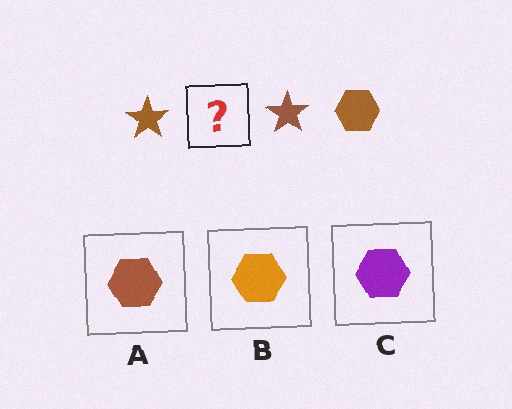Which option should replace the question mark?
Option A.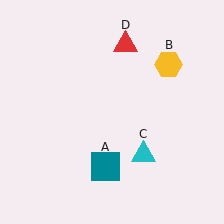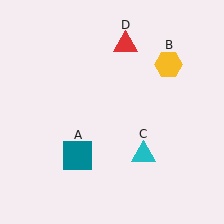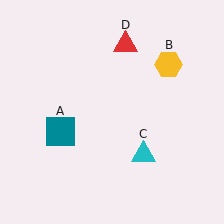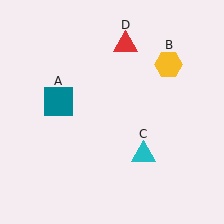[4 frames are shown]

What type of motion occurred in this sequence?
The teal square (object A) rotated clockwise around the center of the scene.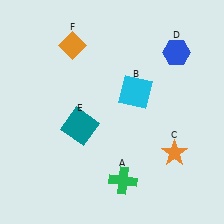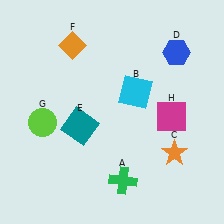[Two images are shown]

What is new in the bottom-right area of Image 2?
A magenta square (H) was added in the bottom-right area of Image 2.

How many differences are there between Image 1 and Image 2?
There are 2 differences between the two images.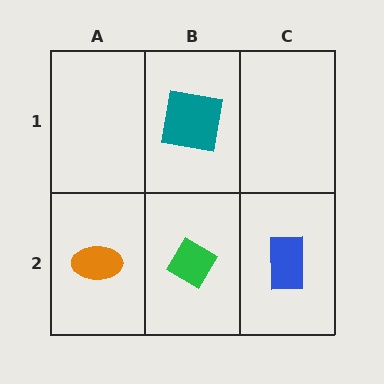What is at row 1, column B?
A teal square.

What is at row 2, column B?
A green diamond.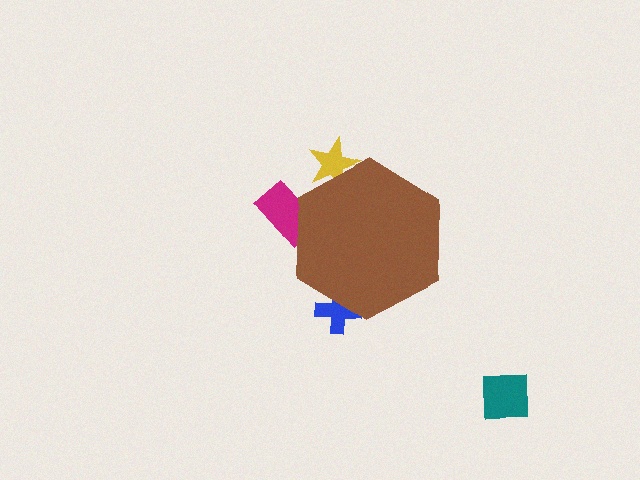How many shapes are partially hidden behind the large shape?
3 shapes are partially hidden.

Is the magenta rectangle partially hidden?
Yes, the magenta rectangle is partially hidden behind the brown hexagon.